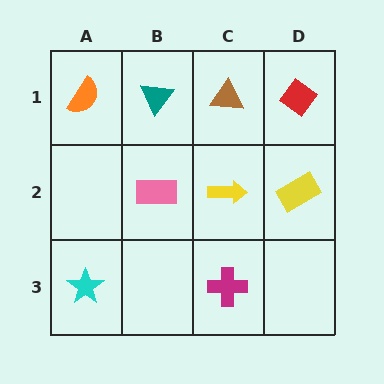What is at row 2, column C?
A yellow arrow.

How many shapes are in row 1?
4 shapes.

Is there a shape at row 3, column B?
No, that cell is empty.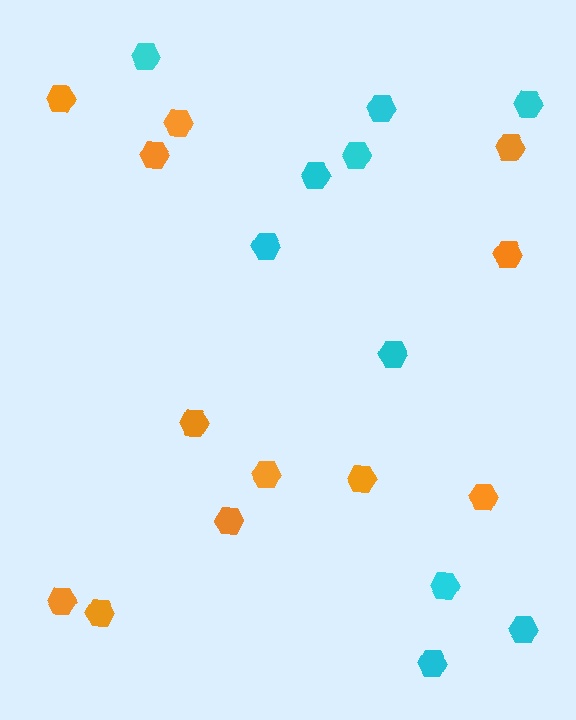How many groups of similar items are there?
There are 2 groups: one group of cyan hexagons (10) and one group of orange hexagons (12).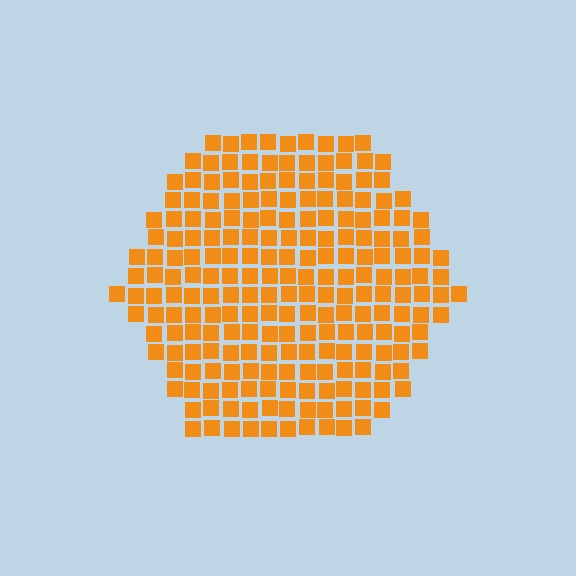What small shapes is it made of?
It is made of small squares.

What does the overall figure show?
The overall figure shows a hexagon.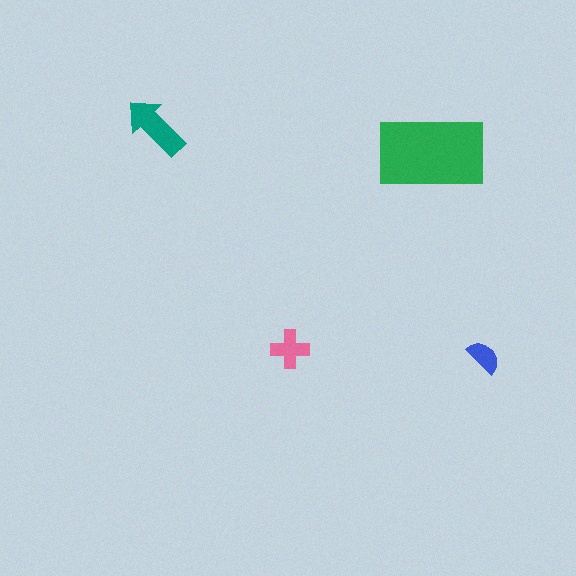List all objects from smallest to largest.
The blue semicircle, the pink cross, the teal arrow, the green rectangle.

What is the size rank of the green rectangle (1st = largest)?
1st.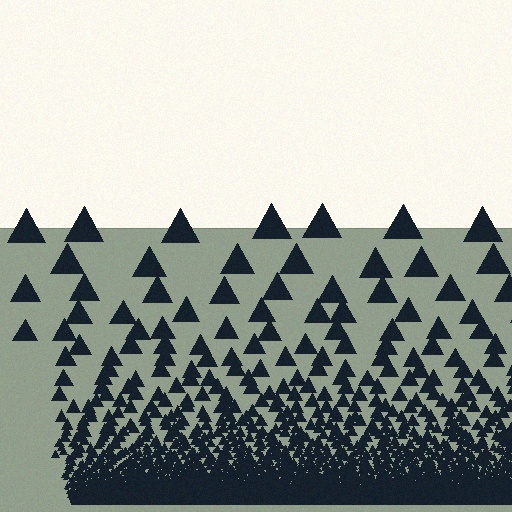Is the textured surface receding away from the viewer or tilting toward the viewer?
The surface appears to tilt toward the viewer. Texture elements get larger and sparser toward the top.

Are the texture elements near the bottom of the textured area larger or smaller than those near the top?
Smaller. The gradient is inverted — elements near the bottom are smaller and denser.